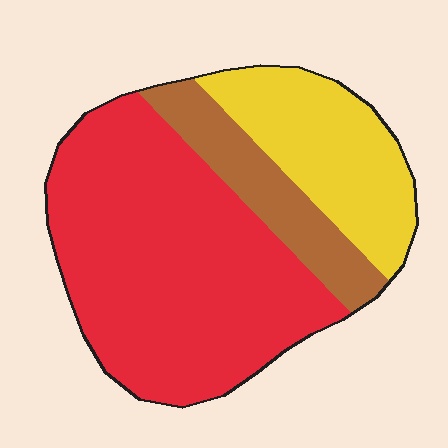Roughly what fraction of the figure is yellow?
Yellow takes up about one quarter (1/4) of the figure.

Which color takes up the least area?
Brown, at roughly 15%.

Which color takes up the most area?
Red, at roughly 60%.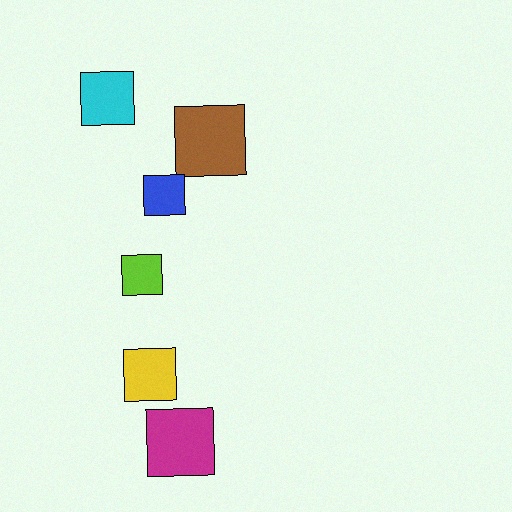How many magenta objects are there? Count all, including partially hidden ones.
There is 1 magenta object.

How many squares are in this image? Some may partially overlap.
There are 6 squares.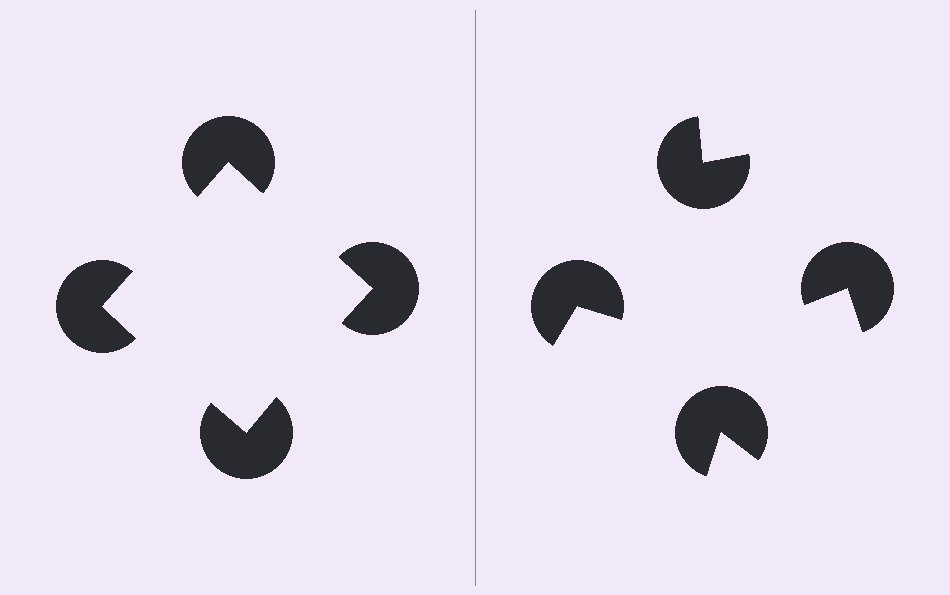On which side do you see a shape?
An illusory square appears on the left side. On the right side the wedge cuts are rotated, so no coherent shape forms.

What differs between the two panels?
The pac-man discs are positioned identically on both sides; only the wedge orientations differ. On the left they align to a square; on the right they are misaligned.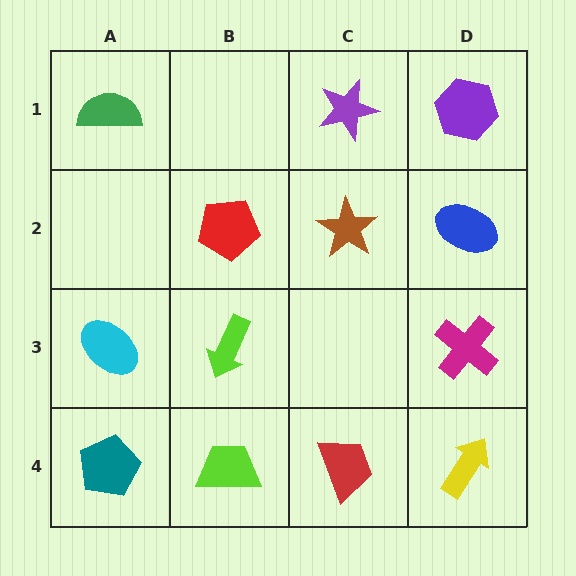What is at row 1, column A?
A green semicircle.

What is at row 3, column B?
A lime arrow.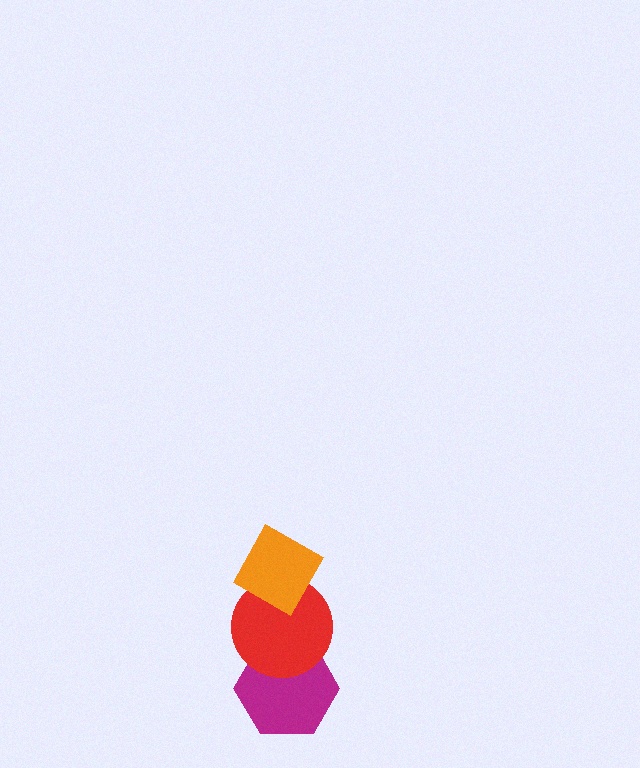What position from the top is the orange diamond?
The orange diamond is 1st from the top.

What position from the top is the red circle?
The red circle is 2nd from the top.